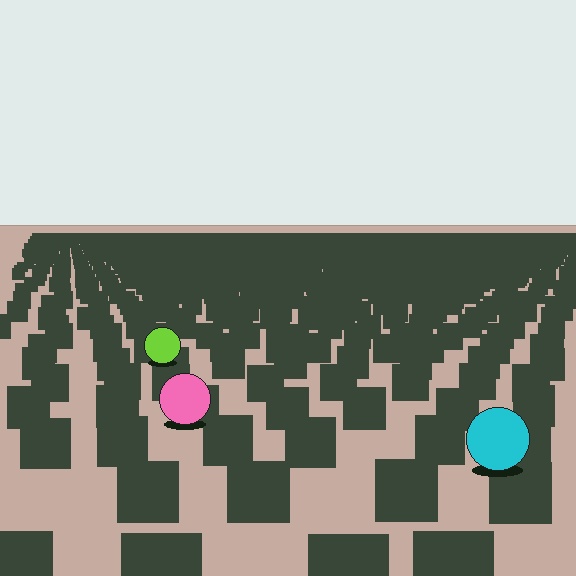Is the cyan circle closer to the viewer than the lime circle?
Yes. The cyan circle is closer — you can tell from the texture gradient: the ground texture is coarser near it.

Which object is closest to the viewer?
The cyan circle is closest. The texture marks near it are larger and more spread out.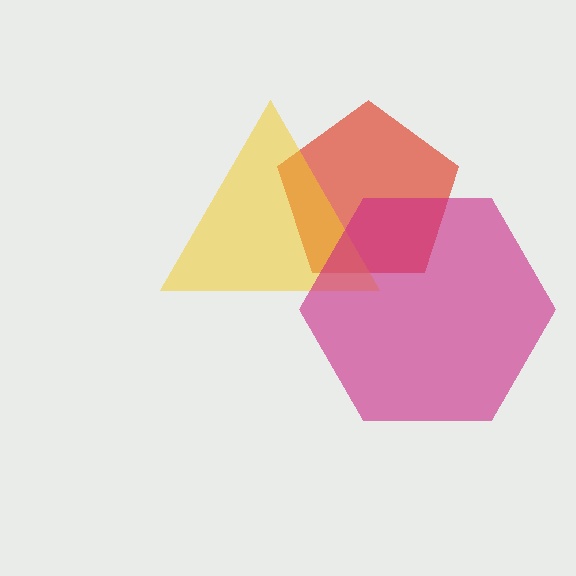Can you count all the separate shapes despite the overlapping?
Yes, there are 3 separate shapes.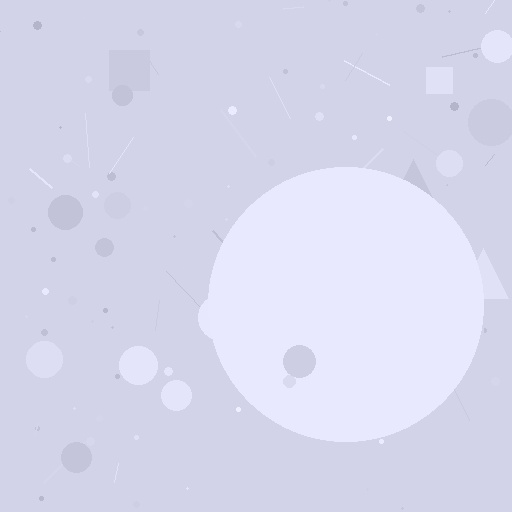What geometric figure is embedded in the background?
A circle is embedded in the background.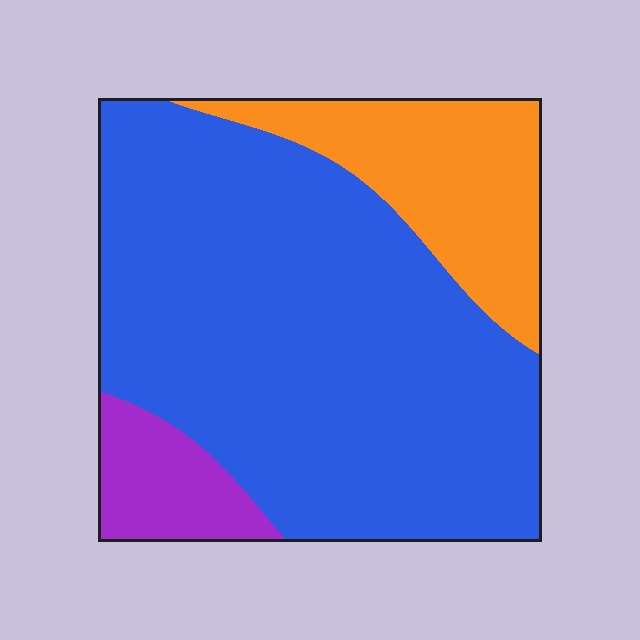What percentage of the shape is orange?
Orange takes up about one fifth (1/5) of the shape.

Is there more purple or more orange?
Orange.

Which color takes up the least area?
Purple, at roughly 10%.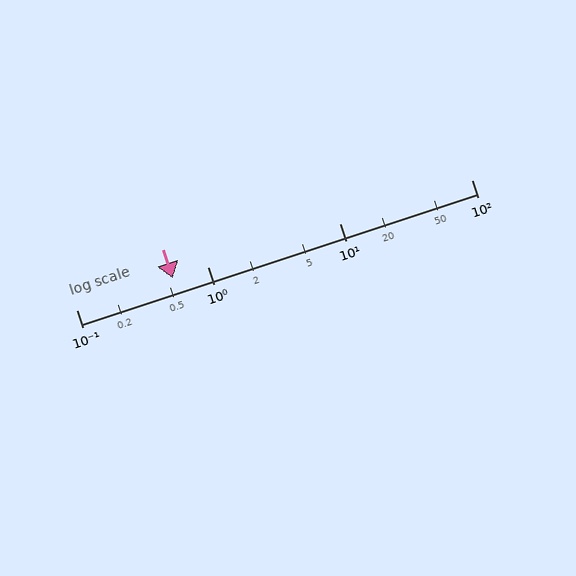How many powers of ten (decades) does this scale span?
The scale spans 3 decades, from 0.1 to 100.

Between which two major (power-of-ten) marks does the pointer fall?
The pointer is between 0.1 and 1.